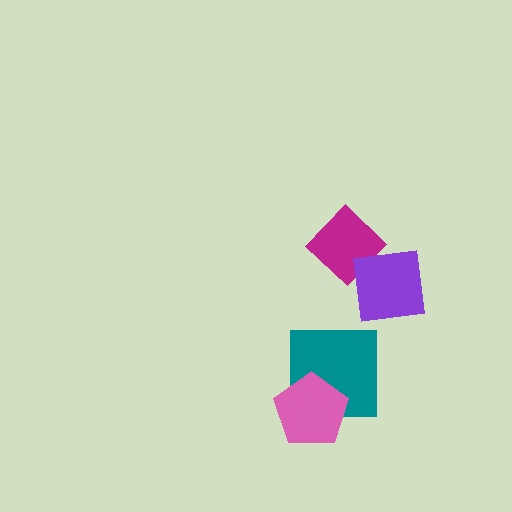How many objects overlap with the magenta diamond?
1 object overlaps with the magenta diamond.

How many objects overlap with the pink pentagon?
1 object overlaps with the pink pentagon.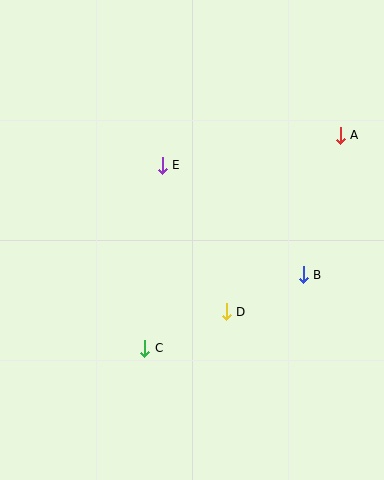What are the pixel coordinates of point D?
Point D is at (226, 312).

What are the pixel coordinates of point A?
Point A is at (340, 135).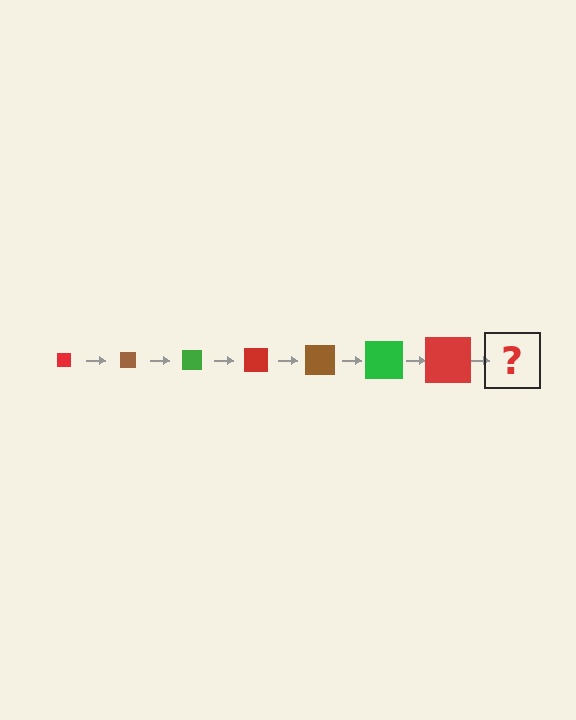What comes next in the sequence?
The next element should be a brown square, larger than the previous one.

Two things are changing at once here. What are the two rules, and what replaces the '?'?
The two rules are that the square grows larger each step and the color cycles through red, brown, and green. The '?' should be a brown square, larger than the previous one.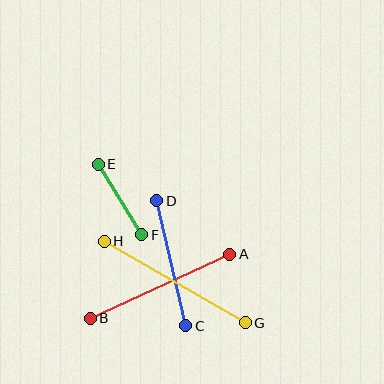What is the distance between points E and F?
The distance is approximately 83 pixels.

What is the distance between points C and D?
The distance is approximately 128 pixels.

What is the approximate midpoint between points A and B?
The midpoint is at approximately (160, 286) pixels.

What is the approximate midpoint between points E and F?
The midpoint is at approximately (120, 199) pixels.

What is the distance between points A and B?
The distance is approximately 153 pixels.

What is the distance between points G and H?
The distance is approximately 163 pixels.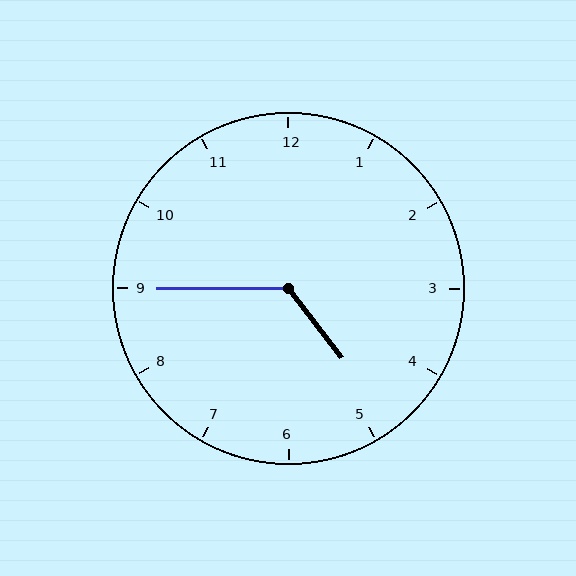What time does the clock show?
4:45.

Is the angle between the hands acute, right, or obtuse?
It is obtuse.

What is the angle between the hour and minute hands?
Approximately 128 degrees.